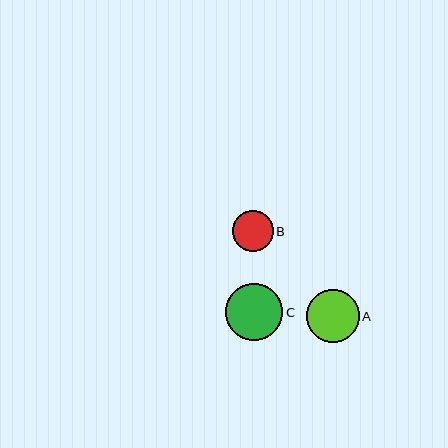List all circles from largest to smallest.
From largest to smallest: C, A, B.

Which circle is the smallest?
Circle B is the smallest with a size of approximately 41 pixels.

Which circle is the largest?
Circle C is the largest with a size of approximately 57 pixels.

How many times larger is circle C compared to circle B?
Circle C is approximately 1.4 times the size of circle B.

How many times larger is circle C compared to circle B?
Circle C is approximately 1.4 times the size of circle B.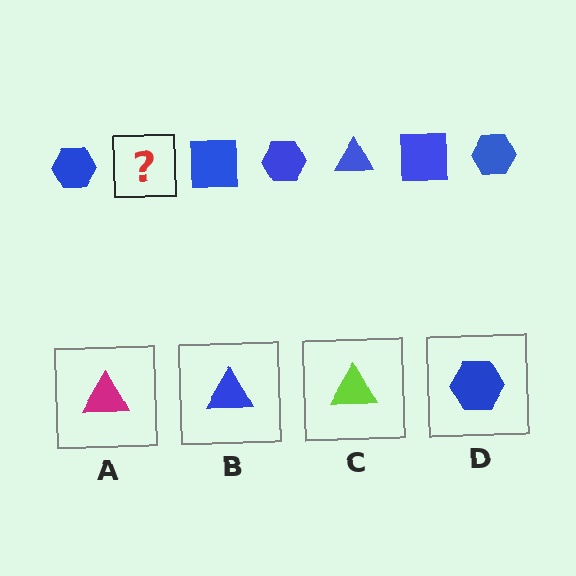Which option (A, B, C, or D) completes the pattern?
B.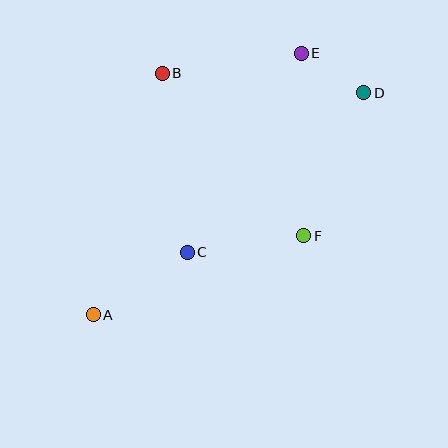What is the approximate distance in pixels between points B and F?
The distance between B and F is approximately 215 pixels.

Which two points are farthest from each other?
Points A and D are farthest from each other.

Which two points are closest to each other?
Points D and E are closest to each other.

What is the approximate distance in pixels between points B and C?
The distance between B and C is approximately 181 pixels.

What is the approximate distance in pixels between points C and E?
The distance between C and E is approximately 230 pixels.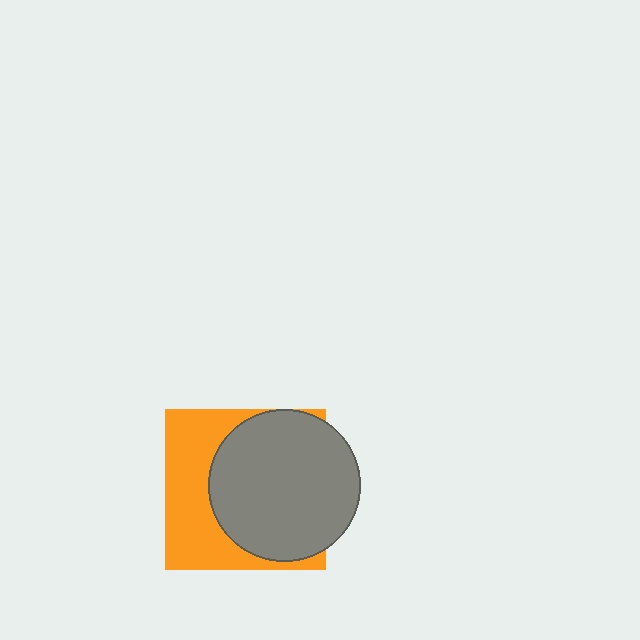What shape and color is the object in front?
The object in front is a gray circle.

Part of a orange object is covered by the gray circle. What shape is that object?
It is a square.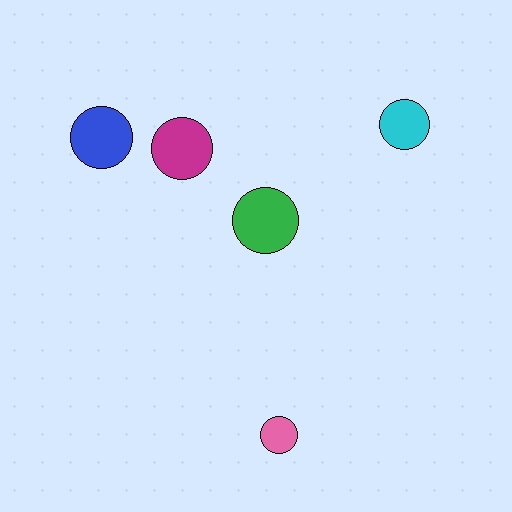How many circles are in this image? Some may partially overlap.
There are 5 circles.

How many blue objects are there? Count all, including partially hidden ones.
There is 1 blue object.